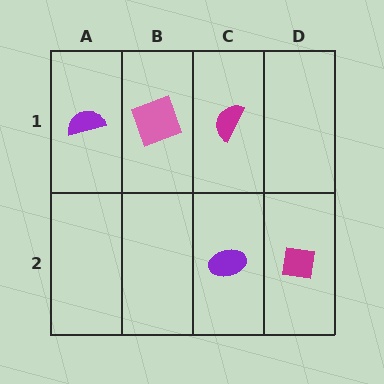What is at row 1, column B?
A pink square.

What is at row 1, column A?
A purple semicircle.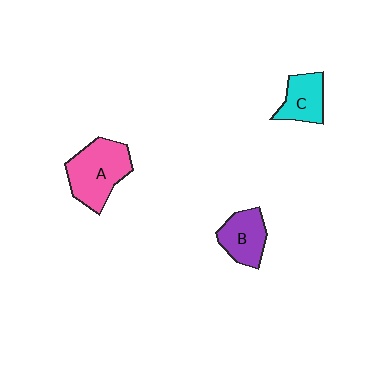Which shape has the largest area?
Shape A (pink).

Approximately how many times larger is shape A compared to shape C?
Approximately 1.7 times.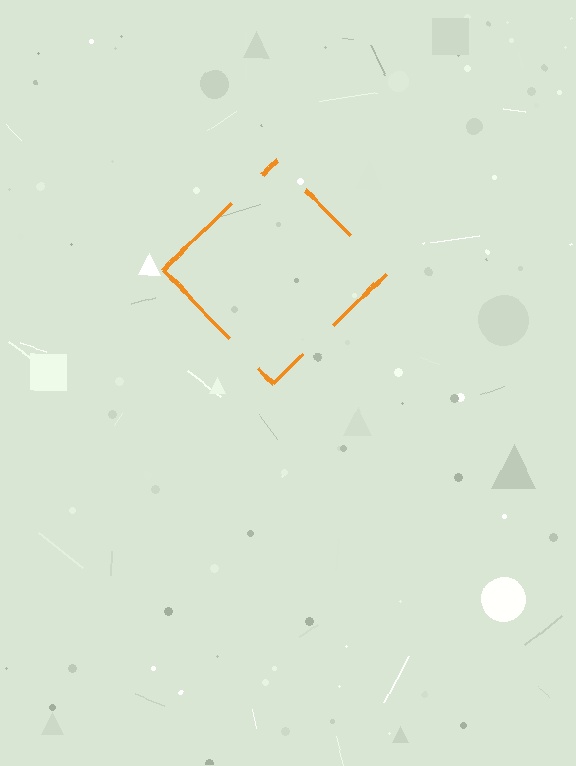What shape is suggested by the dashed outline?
The dashed outline suggests a diamond.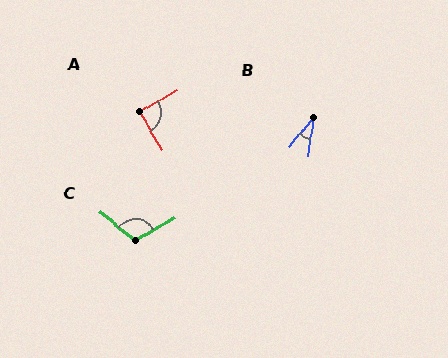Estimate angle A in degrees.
Approximately 90 degrees.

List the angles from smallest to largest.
B (31°), A (90°), C (110°).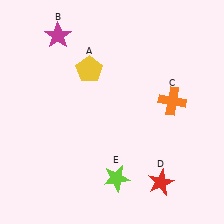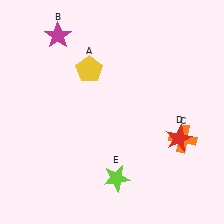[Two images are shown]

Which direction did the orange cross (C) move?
The orange cross (C) moved down.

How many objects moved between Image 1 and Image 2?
2 objects moved between the two images.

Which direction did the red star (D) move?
The red star (D) moved up.